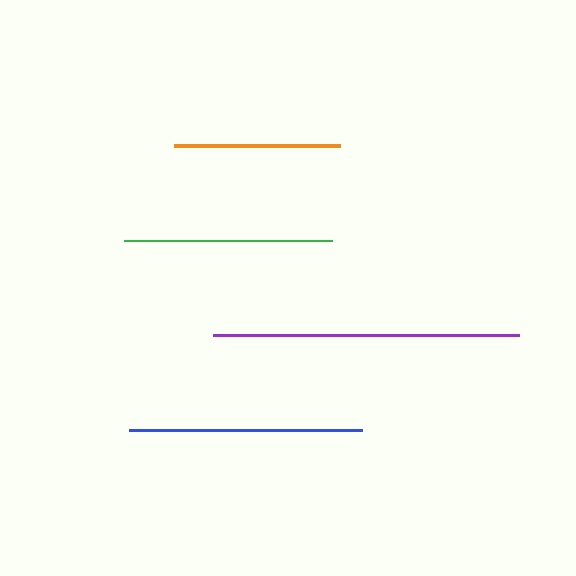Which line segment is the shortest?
The orange line is the shortest at approximately 166 pixels.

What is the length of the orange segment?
The orange segment is approximately 166 pixels long.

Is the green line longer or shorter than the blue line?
The blue line is longer than the green line.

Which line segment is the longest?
The purple line is the longest at approximately 305 pixels.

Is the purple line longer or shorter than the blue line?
The purple line is longer than the blue line.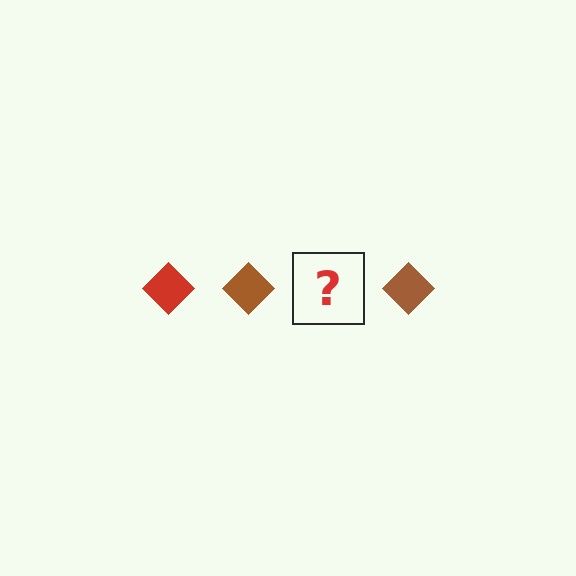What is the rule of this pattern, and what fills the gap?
The rule is that the pattern cycles through red, brown diamonds. The gap should be filled with a red diamond.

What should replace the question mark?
The question mark should be replaced with a red diamond.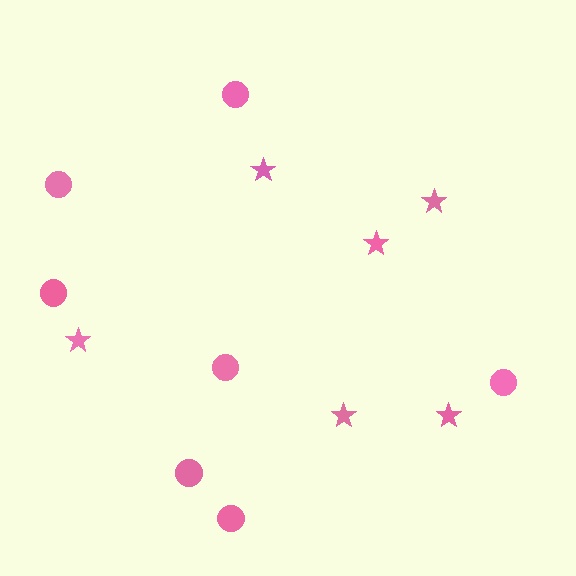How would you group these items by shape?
There are 2 groups: one group of stars (6) and one group of circles (7).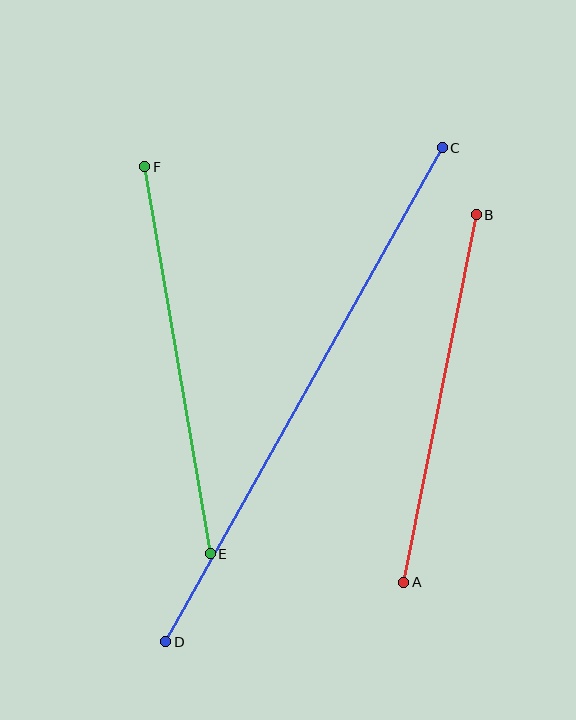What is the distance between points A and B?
The distance is approximately 375 pixels.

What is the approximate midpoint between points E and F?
The midpoint is at approximately (177, 360) pixels.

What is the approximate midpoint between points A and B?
The midpoint is at approximately (440, 399) pixels.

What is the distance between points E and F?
The distance is approximately 392 pixels.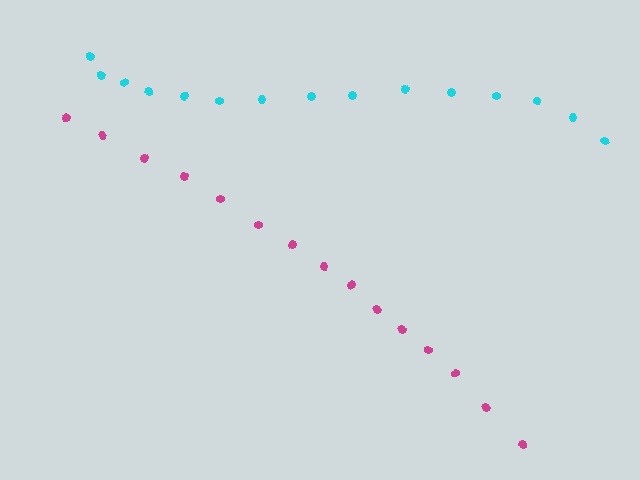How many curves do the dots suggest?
There are 2 distinct paths.